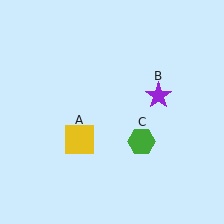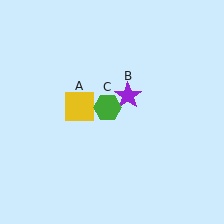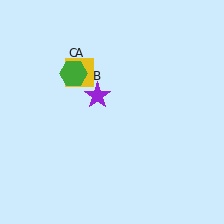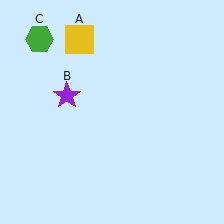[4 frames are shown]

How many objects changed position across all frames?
3 objects changed position: yellow square (object A), purple star (object B), green hexagon (object C).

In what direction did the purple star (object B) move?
The purple star (object B) moved left.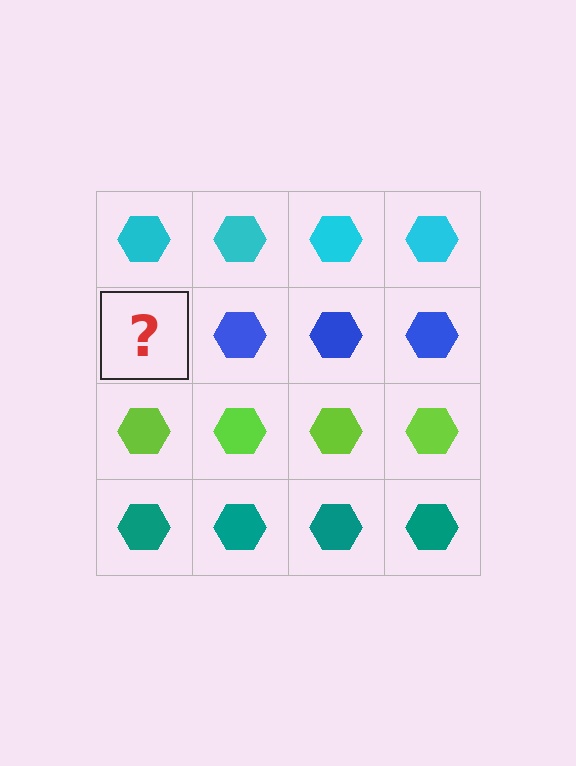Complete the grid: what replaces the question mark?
The question mark should be replaced with a blue hexagon.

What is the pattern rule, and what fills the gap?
The rule is that each row has a consistent color. The gap should be filled with a blue hexagon.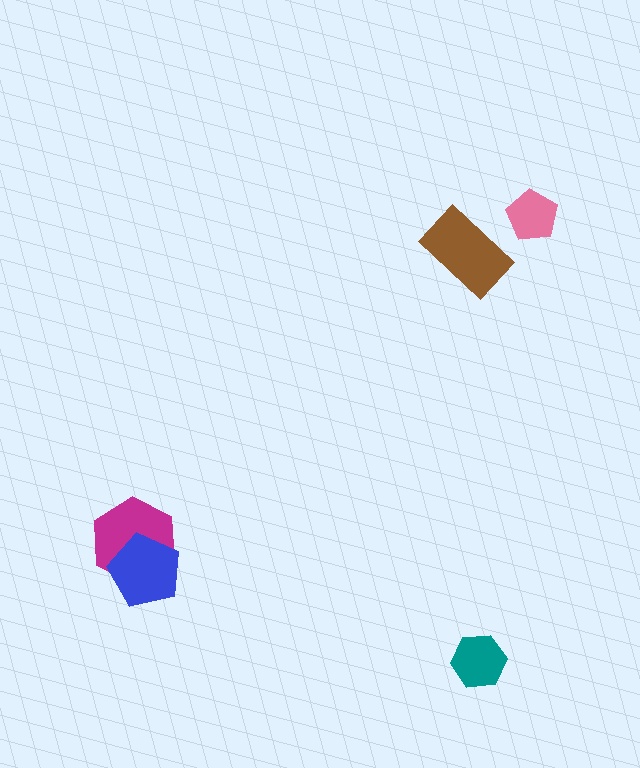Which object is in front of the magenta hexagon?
The blue pentagon is in front of the magenta hexagon.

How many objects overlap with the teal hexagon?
0 objects overlap with the teal hexagon.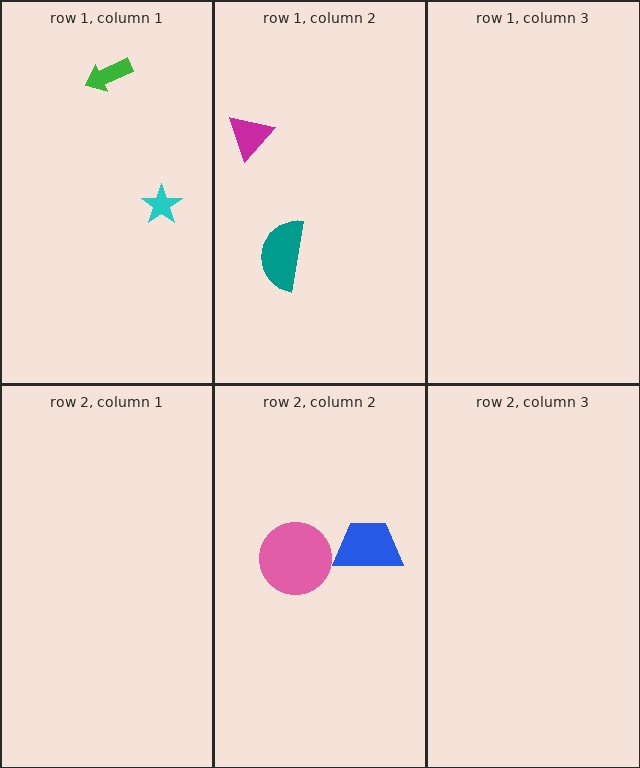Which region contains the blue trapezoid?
The row 2, column 2 region.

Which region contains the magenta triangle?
The row 1, column 2 region.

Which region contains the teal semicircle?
The row 1, column 2 region.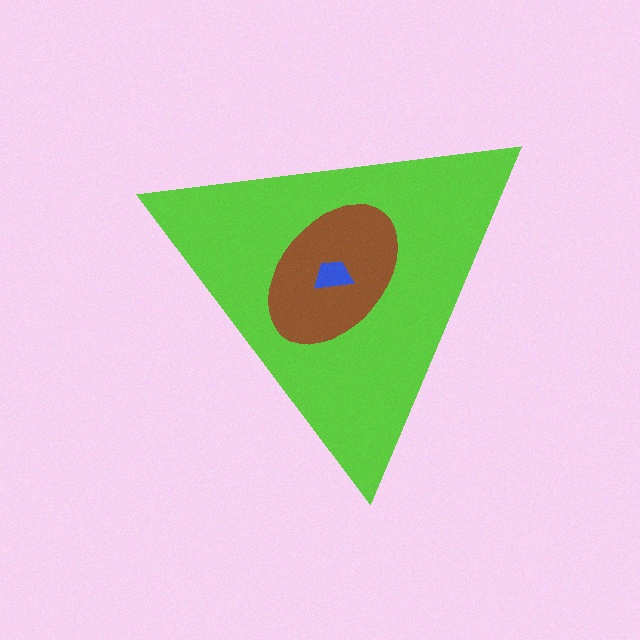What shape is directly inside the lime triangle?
The brown ellipse.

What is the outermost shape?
The lime triangle.